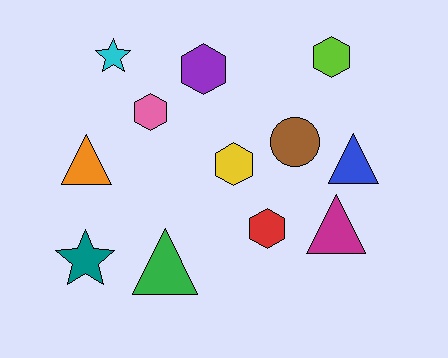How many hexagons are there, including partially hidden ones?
There are 5 hexagons.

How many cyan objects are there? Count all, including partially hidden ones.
There is 1 cyan object.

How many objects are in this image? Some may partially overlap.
There are 12 objects.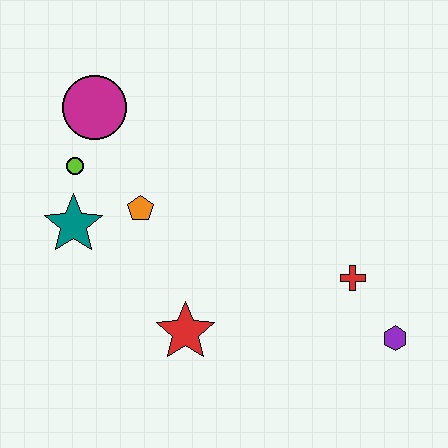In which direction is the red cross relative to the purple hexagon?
The red cross is above the purple hexagon.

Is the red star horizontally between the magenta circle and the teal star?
No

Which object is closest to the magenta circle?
The lime circle is closest to the magenta circle.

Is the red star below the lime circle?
Yes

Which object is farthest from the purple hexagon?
The magenta circle is farthest from the purple hexagon.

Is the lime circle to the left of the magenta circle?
Yes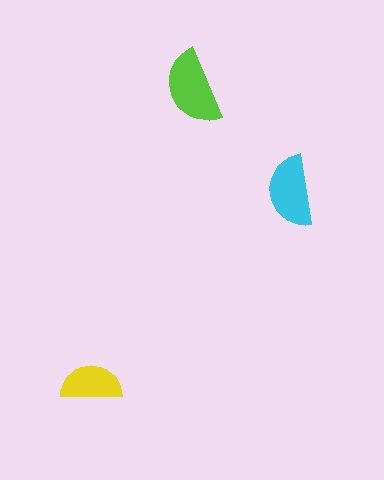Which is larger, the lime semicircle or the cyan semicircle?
The lime one.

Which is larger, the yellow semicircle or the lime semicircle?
The lime one.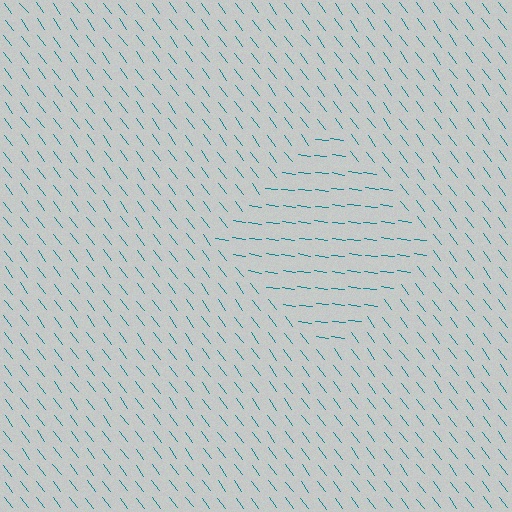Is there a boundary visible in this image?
Yes, there is a texture boundary formed by a change in line orientation.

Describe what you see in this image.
The image is filled with small teal line segments. A diamond region in the image has lines oriented differently from the surrounding lines, creating a visible texture boundary.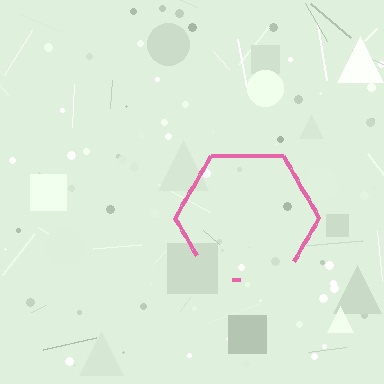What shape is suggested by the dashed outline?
The dashed outline suggests a hexagon.